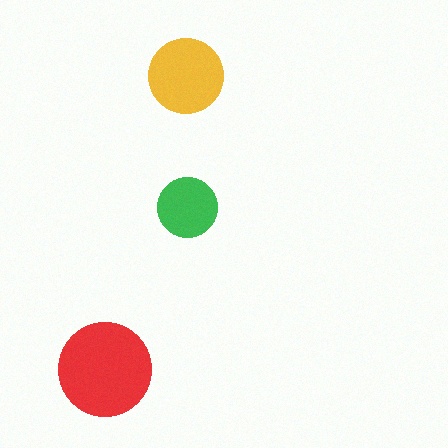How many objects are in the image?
There are 3 objects in the image.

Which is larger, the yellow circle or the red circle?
The red one.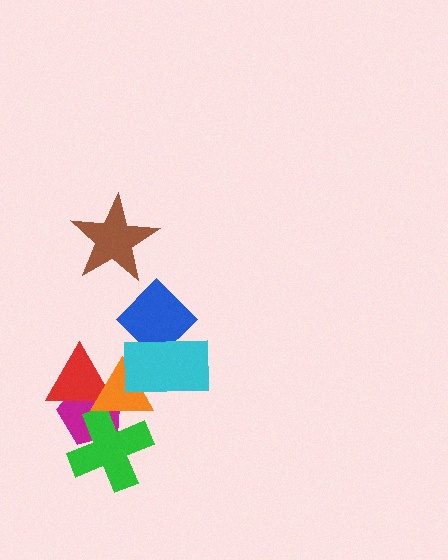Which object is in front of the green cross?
The orange triangle is in front of the green cross.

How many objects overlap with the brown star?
0 objects overlap with the brown star.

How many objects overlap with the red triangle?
2 objects overlap with the red triangle.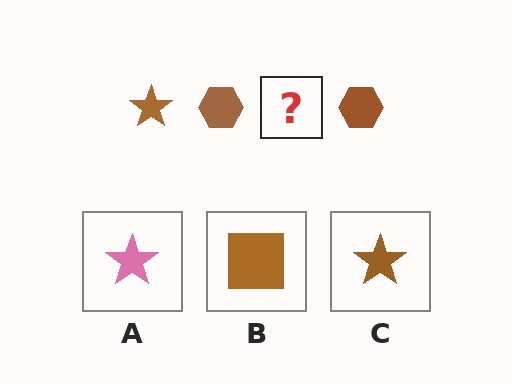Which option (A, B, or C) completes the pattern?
C.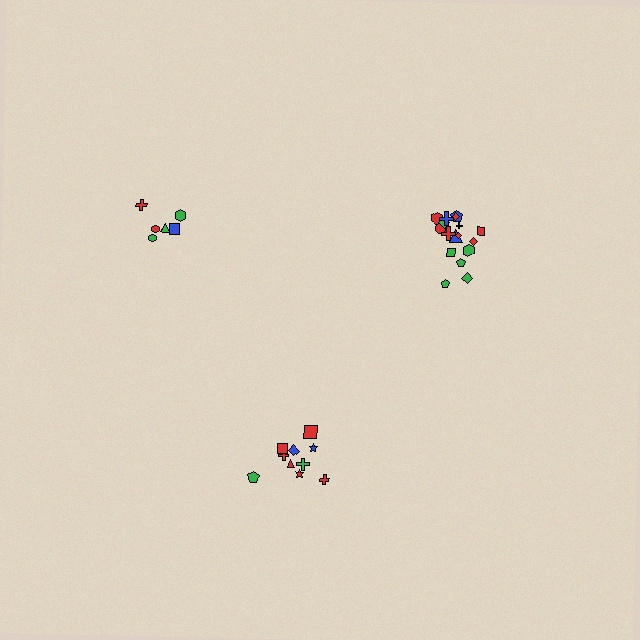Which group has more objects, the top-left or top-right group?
The top-right group.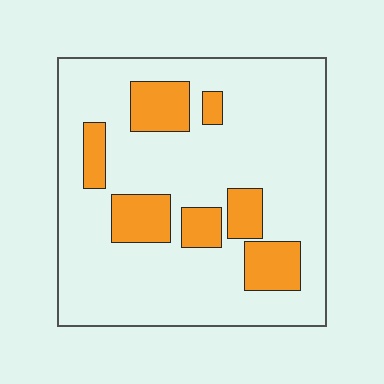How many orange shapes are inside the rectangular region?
7.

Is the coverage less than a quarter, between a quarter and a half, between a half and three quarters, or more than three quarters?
Less than a quarter.